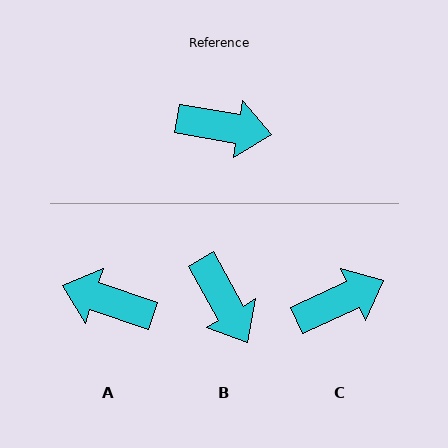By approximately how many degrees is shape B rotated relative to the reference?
Approximately 51 degrees clockwise.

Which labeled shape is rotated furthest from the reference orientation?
A, about 171 degrees away.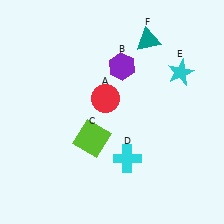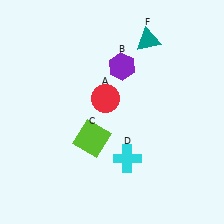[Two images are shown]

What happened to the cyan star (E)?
The cyan star (E) was removed in Image 2. It was in the top-right area of Image 1.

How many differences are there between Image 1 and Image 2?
There is 1 difference between the two images.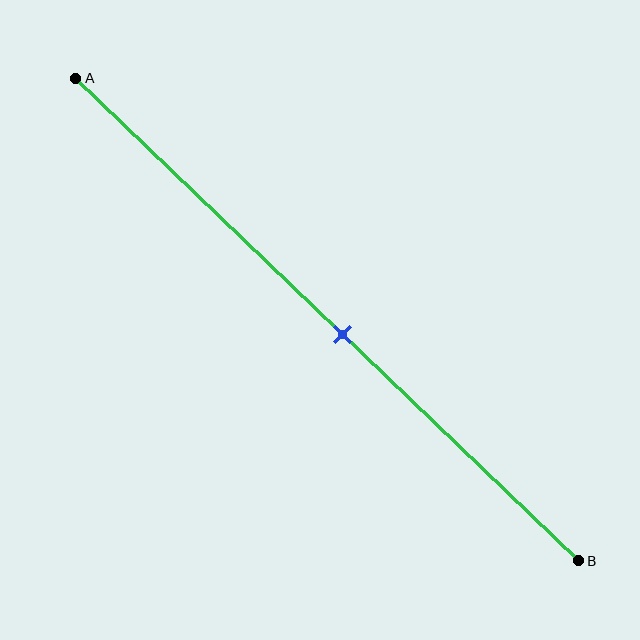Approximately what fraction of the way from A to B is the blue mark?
The blue mark is approximately 55% of the way from A to B.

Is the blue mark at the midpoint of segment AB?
No, the mark is at about 55% from A, not at the 50% midpoint.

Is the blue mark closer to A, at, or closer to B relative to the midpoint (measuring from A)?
The blue mark is closer to point B than the midpoint of segment AB.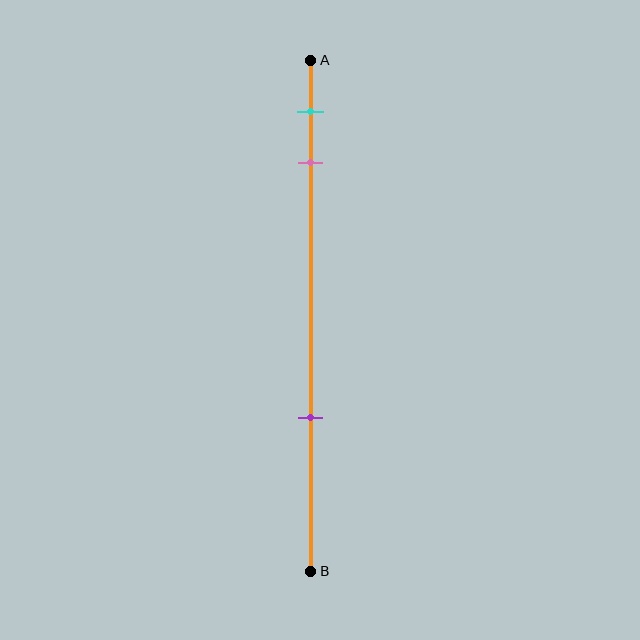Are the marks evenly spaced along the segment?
No, the marks are not evenly spaced.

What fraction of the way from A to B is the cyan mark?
The cyan mark is approximately 10% (0.1) of the way from A to B.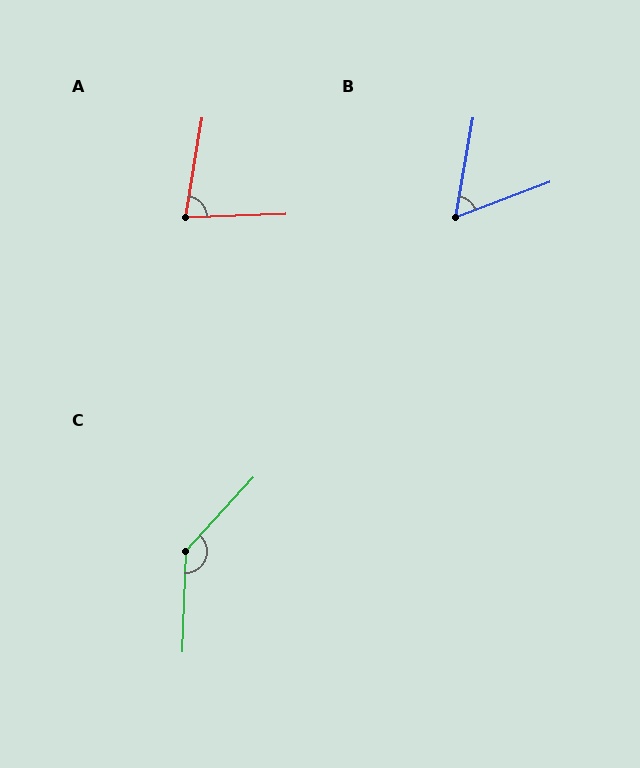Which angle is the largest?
C, at approximately 139 degrees.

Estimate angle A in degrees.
Approximately 79 degrees.